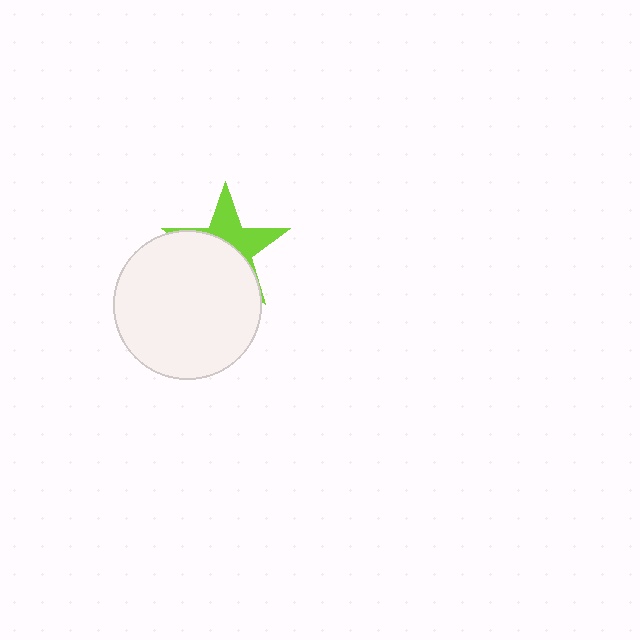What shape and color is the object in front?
The object in front is a white circle.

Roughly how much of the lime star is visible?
A small part of it is visible (roughly 43%).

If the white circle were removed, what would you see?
You would see the complete lime star.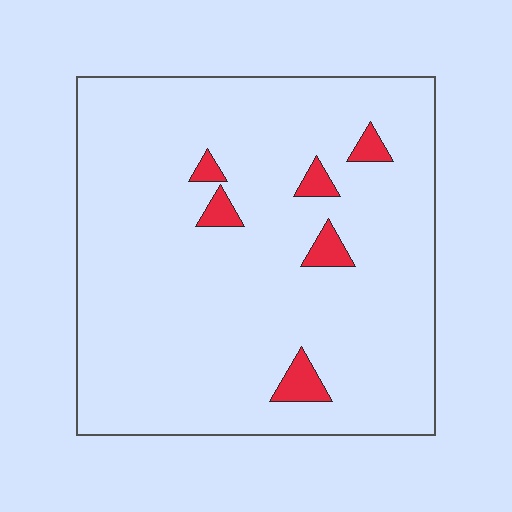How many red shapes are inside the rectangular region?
6.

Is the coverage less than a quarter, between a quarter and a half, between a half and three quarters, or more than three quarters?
Less than a quarter.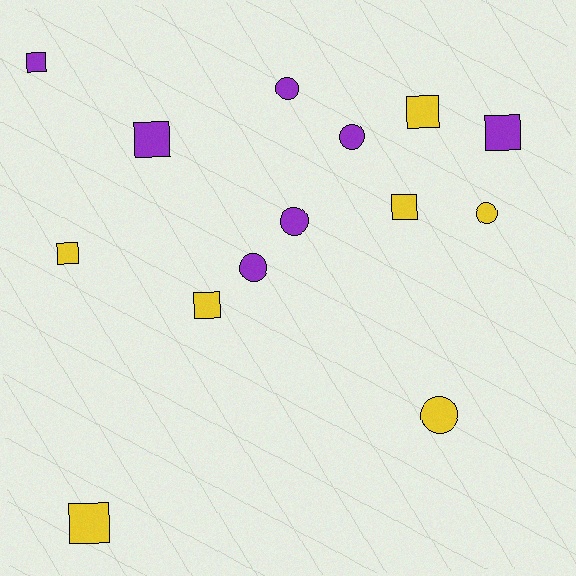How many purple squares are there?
There are 3 purple squares.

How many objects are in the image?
There are 14 objects.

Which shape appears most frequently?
Square, with 8 objects.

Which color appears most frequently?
Purple, with 7 objects.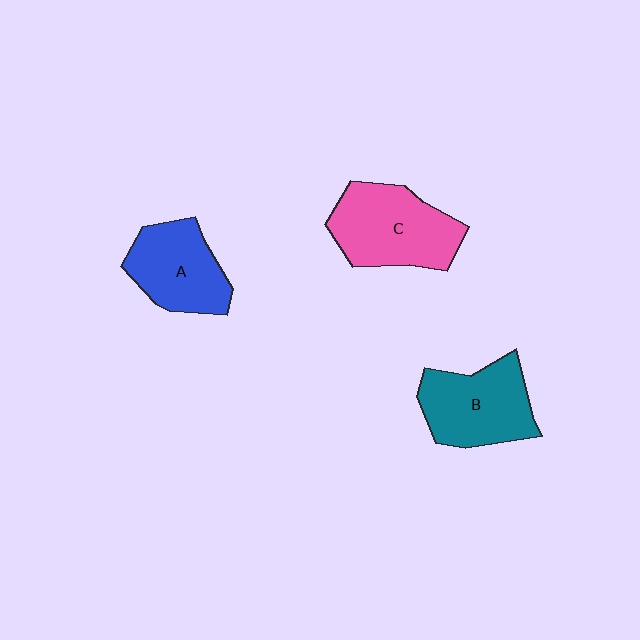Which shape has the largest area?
Shape C (pink).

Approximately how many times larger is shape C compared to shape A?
Approximately 1.2 times.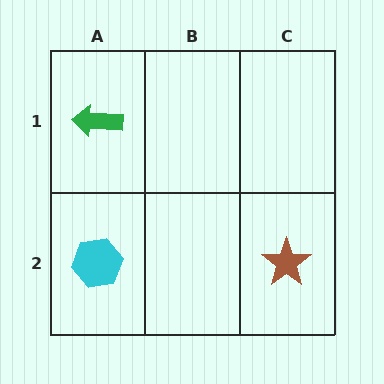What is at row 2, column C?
A brown star.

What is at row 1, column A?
A green arrow.